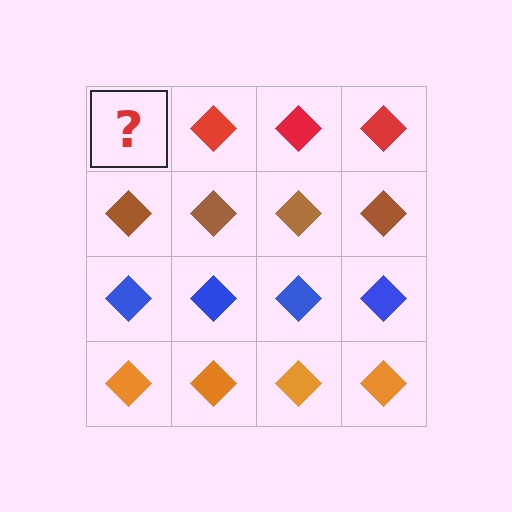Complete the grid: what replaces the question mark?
The question mark should be replaced with a red diamond.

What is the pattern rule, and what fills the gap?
The rule is that each row has a consistent color. The gap should be filled with a red diamond.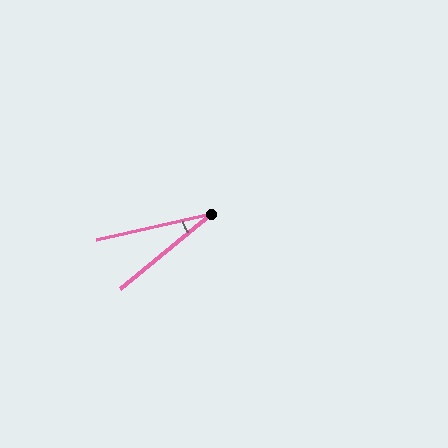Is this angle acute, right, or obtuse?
It is acute.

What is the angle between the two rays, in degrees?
Approximately 26 degrees.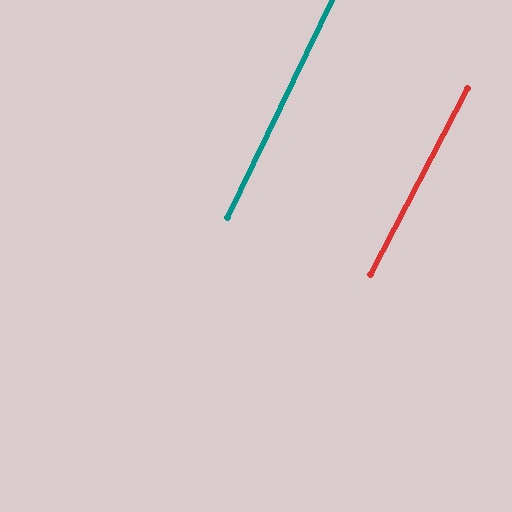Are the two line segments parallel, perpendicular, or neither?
Parallel — their directions differ by only 1.9°.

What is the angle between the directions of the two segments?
Approximately 2 degrees.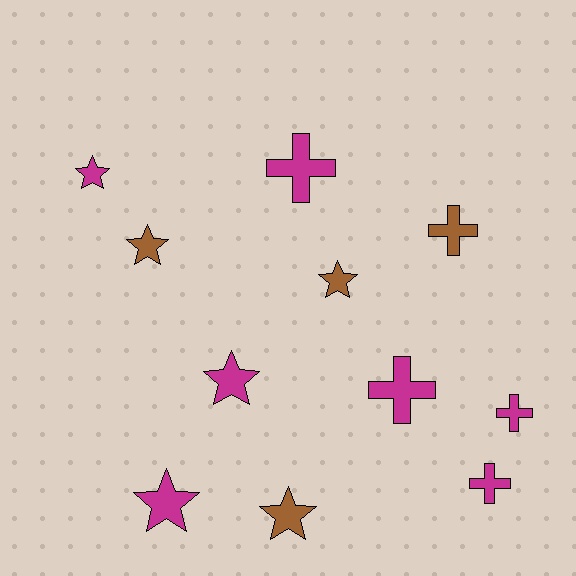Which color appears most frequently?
Magenta, with 7 objects.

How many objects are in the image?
There are 11 objects.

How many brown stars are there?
There are 3 brown stars.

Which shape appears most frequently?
Star, with 6 objects.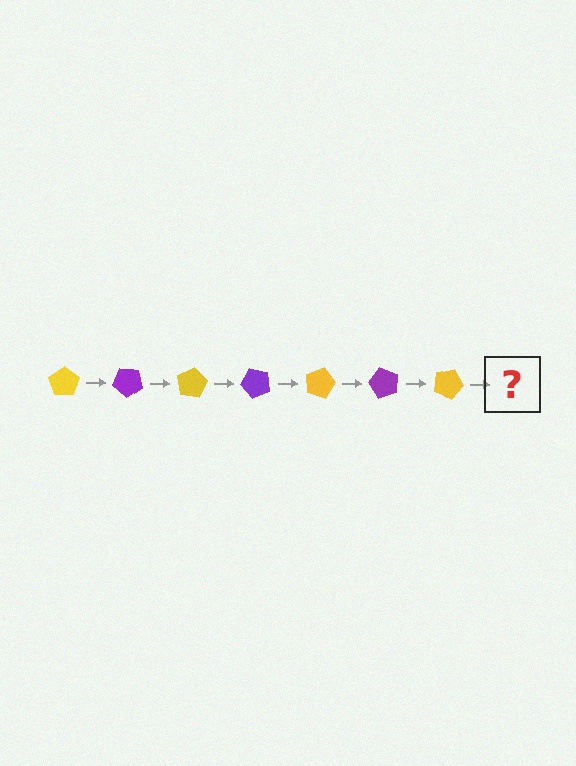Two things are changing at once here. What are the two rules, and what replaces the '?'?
The two rules are that it rotates 40 degrees each step and the color cycles through yellow and purple. The '?' should be a purple pentagon, rotated 280 degrees from the start.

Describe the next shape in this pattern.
It should be a purple pentagon, rotated 280 degrees from the start.